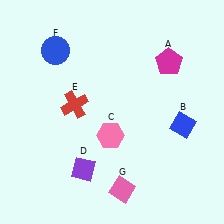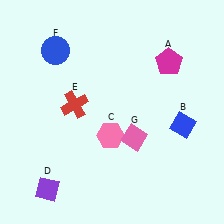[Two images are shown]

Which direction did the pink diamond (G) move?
The pink diamond (G) moved up.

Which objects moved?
The objects that moved are: the purple diamond (D), the pink diamond (G).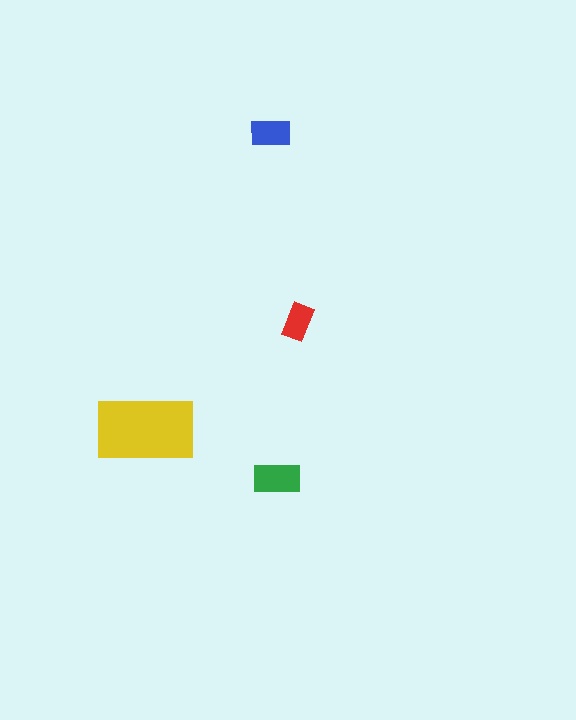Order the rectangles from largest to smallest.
the yellow one, the green one, the blue one, the red one.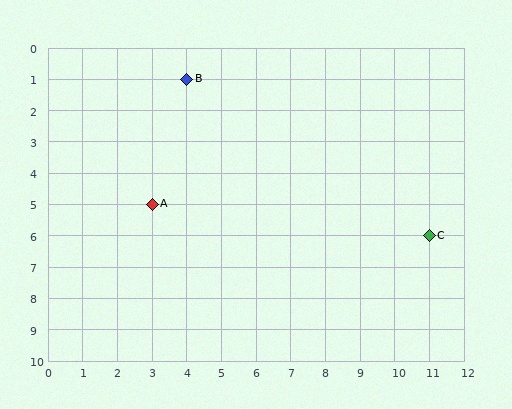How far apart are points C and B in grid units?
Points C and B are 7 columns and 5 rows apart (about 8.6 grid units diagonally).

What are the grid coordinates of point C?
Point C is at grid coordinates (11, 6).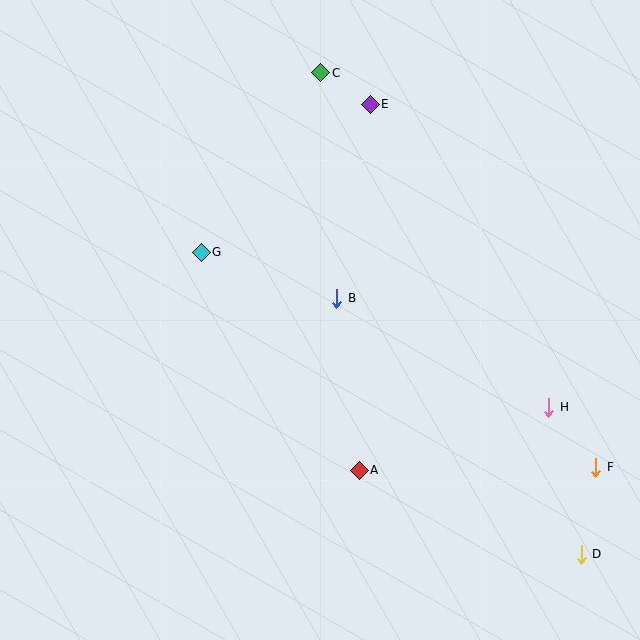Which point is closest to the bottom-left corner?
Point A is closest to the bottom-left corner.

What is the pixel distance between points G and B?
The distance between G and B is 143 pixels.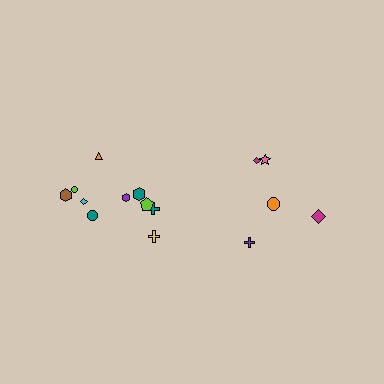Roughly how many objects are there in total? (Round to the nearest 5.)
Roughly 15 objects in total.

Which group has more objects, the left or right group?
The left group.